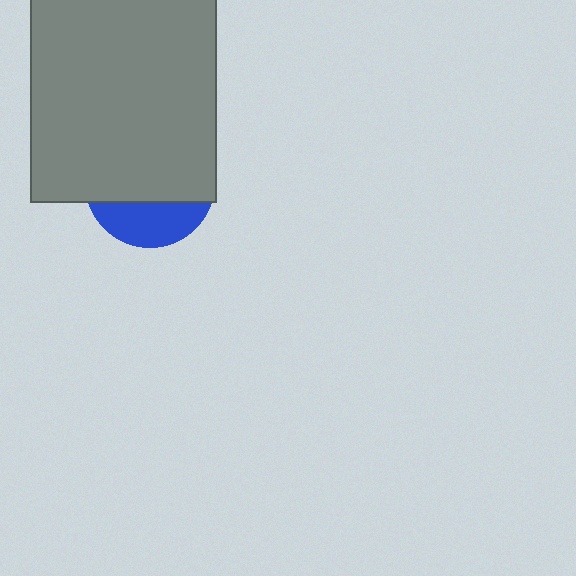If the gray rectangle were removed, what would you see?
You would see the complete blue circle.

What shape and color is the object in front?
The object in front is a gray rectangle.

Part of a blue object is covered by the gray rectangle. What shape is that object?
It is a circle.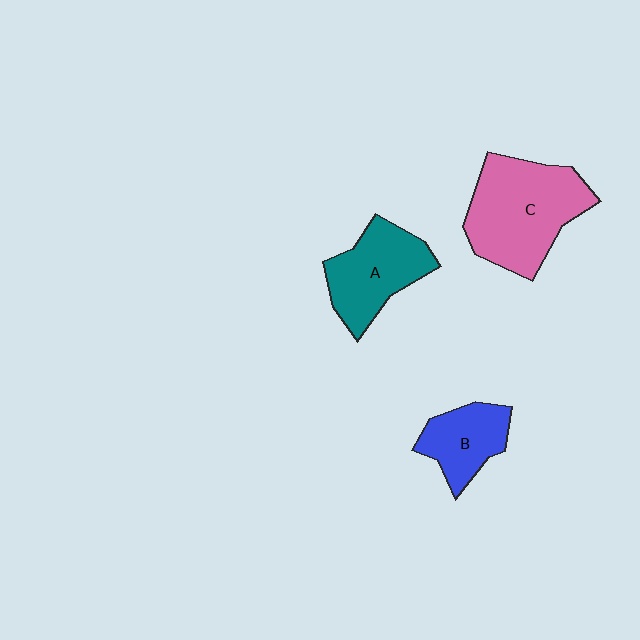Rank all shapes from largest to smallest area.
From largest to smallest: C (pink), A (teal), B (blue).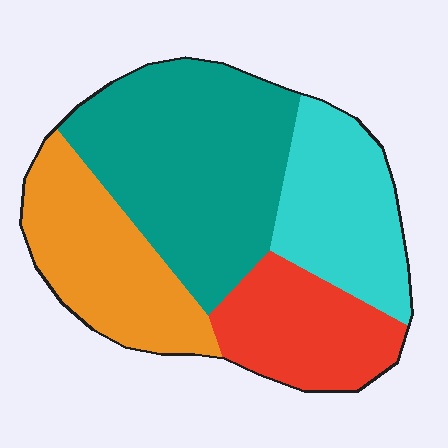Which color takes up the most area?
Teal, at roughly 40%.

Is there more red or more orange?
Orange.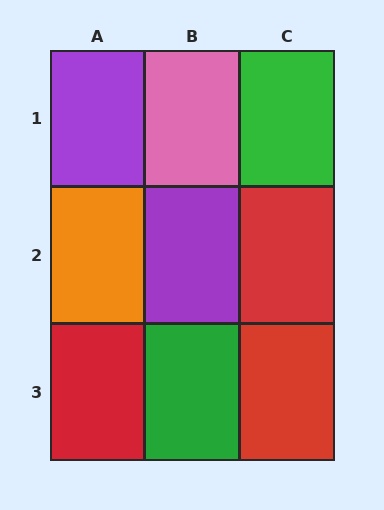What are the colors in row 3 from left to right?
Red, green, red.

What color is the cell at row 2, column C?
Red.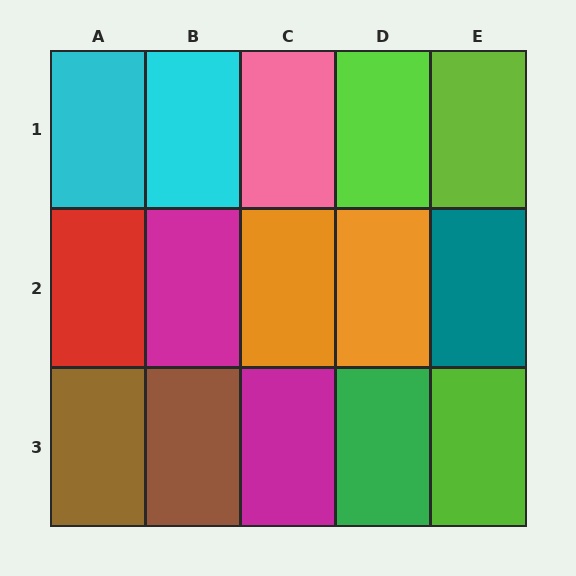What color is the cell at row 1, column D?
Lime.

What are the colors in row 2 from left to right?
Red, magenta, orange, orange, teal.